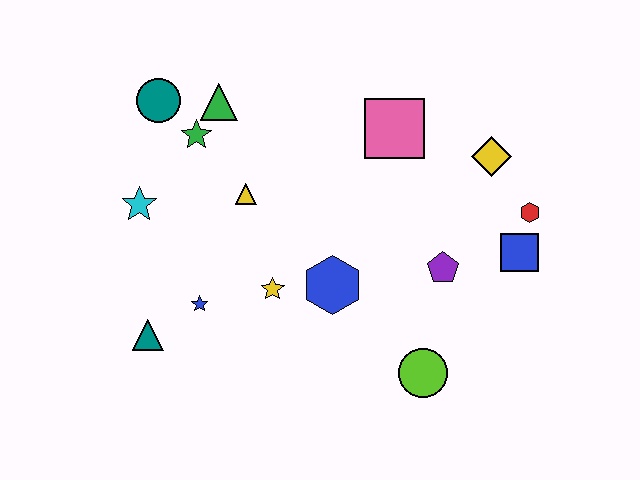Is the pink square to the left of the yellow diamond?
Yes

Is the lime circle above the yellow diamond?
No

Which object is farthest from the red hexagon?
The teal triangle is farthest from the red hexagon.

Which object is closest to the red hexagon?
The blue square is closest to the red hexagon.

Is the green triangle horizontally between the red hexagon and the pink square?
No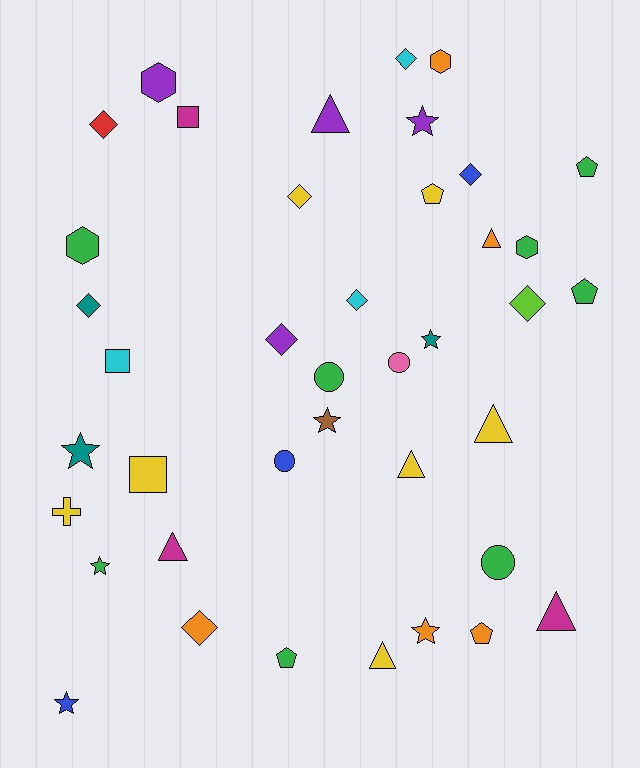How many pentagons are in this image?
There are 5 pentagons.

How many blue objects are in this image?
There are 3 blue objects.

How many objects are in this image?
There are 40 objects.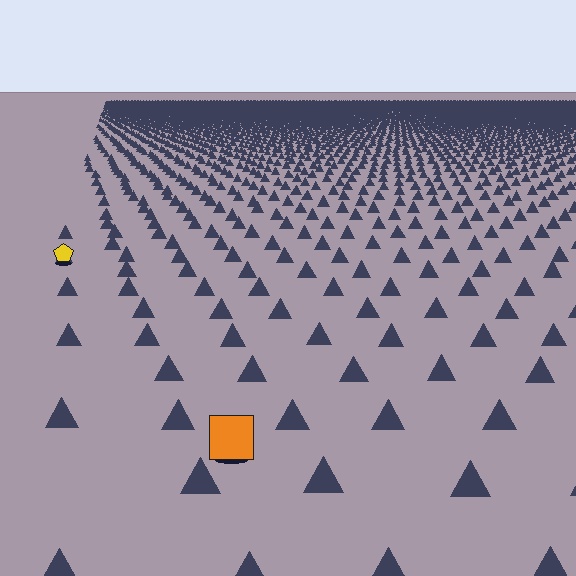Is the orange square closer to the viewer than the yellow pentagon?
Yes. The orange square is closer — you can tell from the texture gradient: the ground texture is coarser near it.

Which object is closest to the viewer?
The orange square is closest. The texture marks near it are larger and more spread out.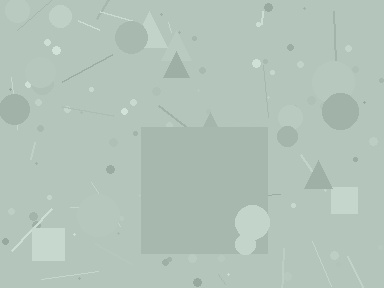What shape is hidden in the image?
A square is hidden in the image.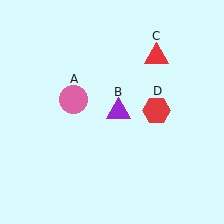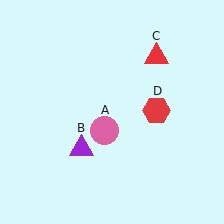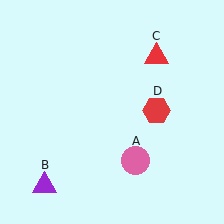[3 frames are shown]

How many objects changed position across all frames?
2 objects changed position: pink circle (object A), purple triangle (object B).